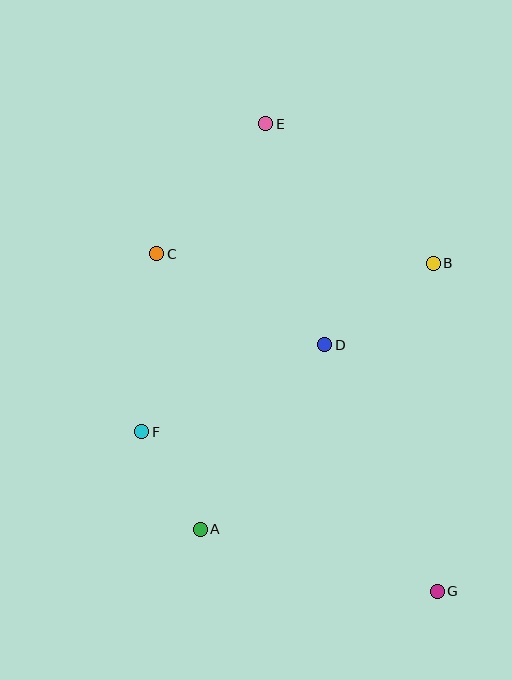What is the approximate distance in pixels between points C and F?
The distance between C and F is approximately 179 pixels.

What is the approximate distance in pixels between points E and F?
The distance between E and F is approximately 332 pixels.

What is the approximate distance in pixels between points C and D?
The distance between C and D is approximately 191 pixels.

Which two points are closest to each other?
Points A and F are closest to each other.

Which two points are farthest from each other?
Points E and G are farthest from each other.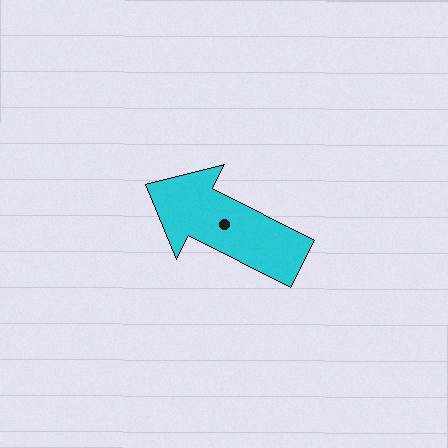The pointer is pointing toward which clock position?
Roughly 10 o'clock.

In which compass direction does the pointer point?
Northwest.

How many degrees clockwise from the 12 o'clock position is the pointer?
Approximately 297 degrees.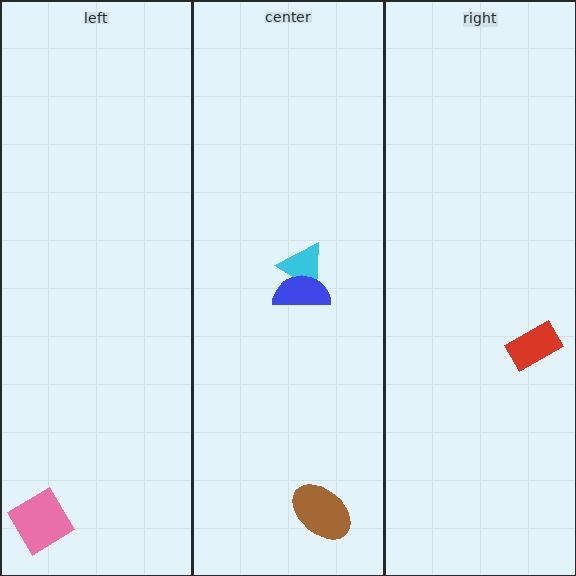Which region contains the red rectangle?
The right region.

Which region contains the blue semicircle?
The center region.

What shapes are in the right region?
The red rectangle.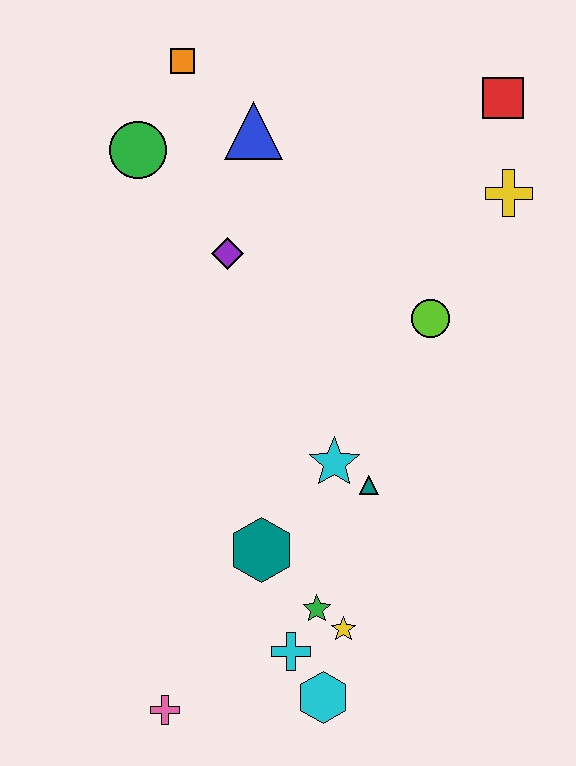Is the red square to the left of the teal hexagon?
No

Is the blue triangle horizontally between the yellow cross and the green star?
No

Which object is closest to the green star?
The yellow star is closest to the green star.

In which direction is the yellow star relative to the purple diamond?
The yellow star is below the purple diamond.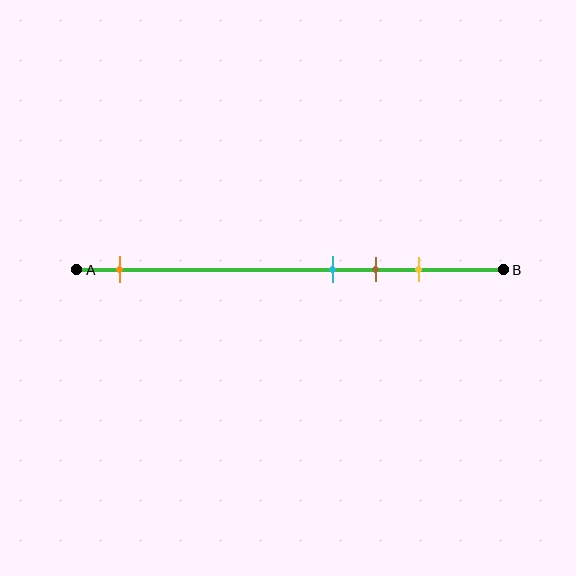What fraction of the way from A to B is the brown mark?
The brown mark is approximately 70% (0.7) of the way from A to B.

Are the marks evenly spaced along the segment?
No, the marks are not evenly spaced.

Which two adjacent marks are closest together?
The cyan and brown marks are the closest adjacent pair.